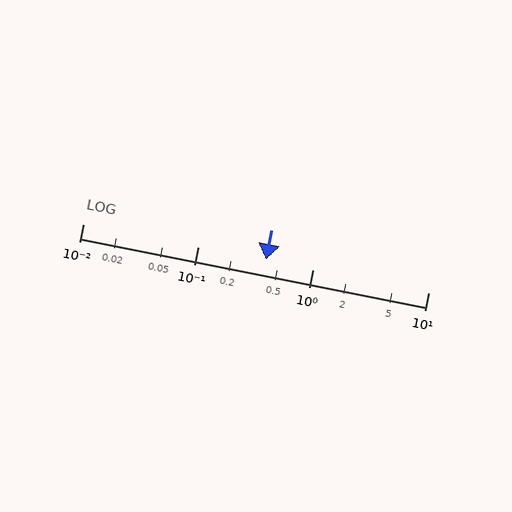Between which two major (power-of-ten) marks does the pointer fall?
The pointer is between 0.1 and 1.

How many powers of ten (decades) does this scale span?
The scale spans 3 decades, from 0.01 to 10.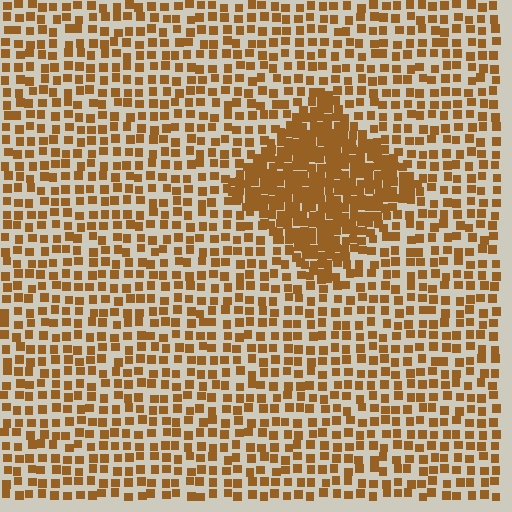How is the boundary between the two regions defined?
The boundary is defined by a change in element density (approximately 2.3x ratio). All elements are the same color, size, and shape.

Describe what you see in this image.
The image contains small brown elements arranged at two different densities. A diamond-shaped region is visible where the elements are more densely packed than the surrounding area.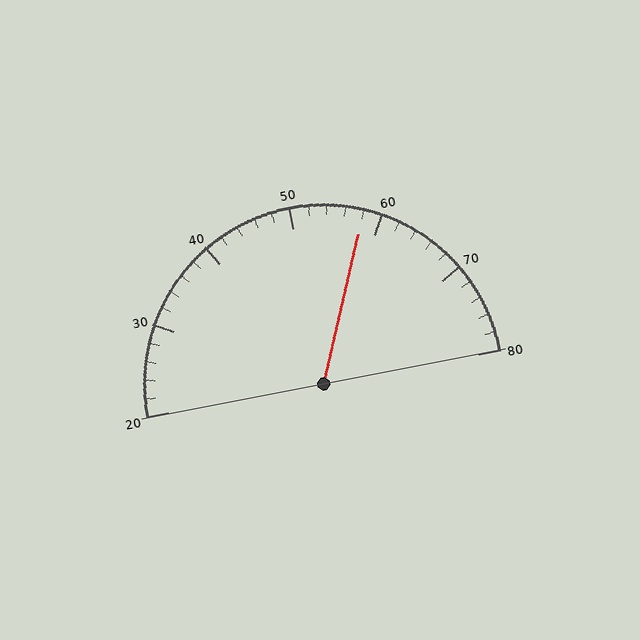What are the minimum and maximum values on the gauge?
The gauge ranges from 20 to 80.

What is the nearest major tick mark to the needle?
The nearest major tick mark is 60.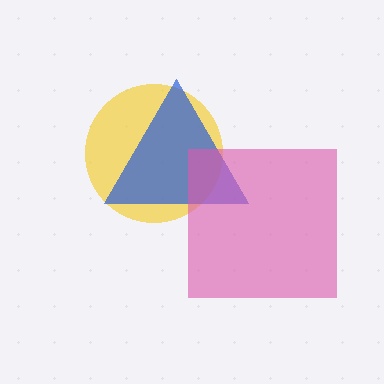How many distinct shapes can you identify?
There are 3 distinct shapes: a yellow circle, a blue triangle, a pink square.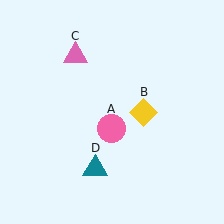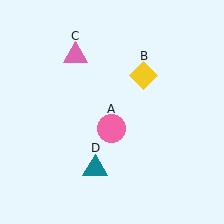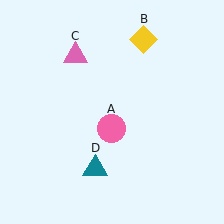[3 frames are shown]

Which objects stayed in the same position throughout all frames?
Pink circle (object A) and pink triangle (object C) and teal triangle (object D) remained stationary.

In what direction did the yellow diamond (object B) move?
The yellow diamond (object B) moved up.